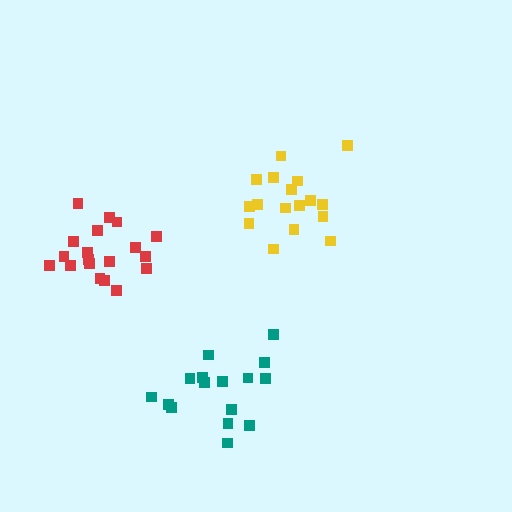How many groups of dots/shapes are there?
There are 3 groups.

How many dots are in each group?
Group 1: 17 dots, Group 2: 16 dots, Group 3: 19 dots (52 total).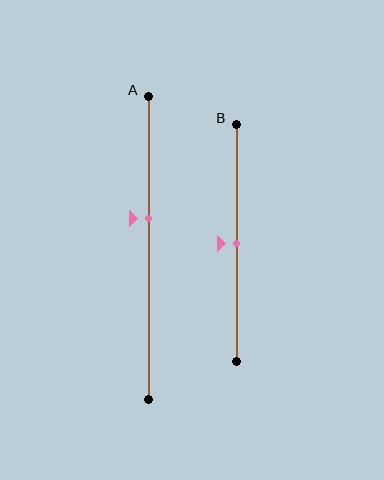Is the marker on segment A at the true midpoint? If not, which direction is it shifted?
No, the marker on segment A is shifted upward by about 10% of the segment length.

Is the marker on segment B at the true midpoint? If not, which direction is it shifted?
Yes, the marker on segment B is at the true midpoint.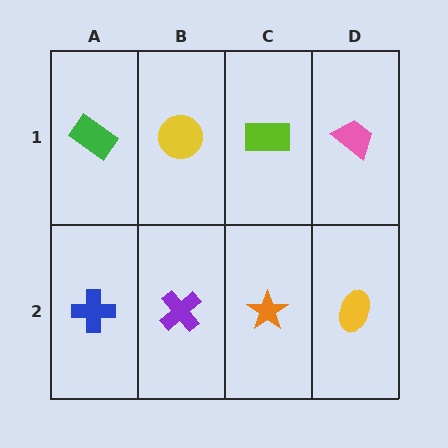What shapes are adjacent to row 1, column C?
An orange star (row 2, column C), a yellow circle (row 1, column B), a pink trapezoid (row 1, column D).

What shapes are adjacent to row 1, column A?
A blue cross (row 2, column A), a yellow circle (row 1, column B).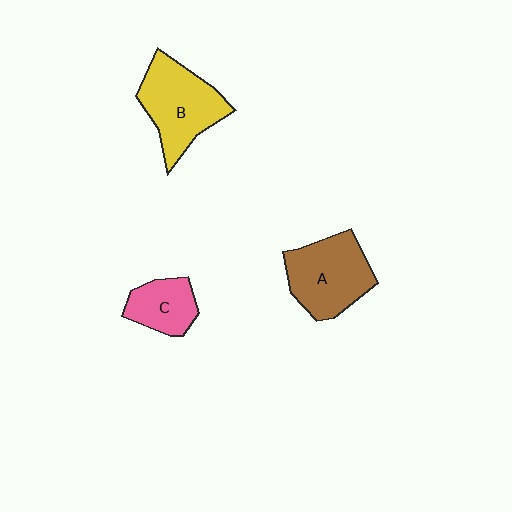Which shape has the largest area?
Shape B (yellow).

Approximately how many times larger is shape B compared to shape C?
Approximately 1.8 times.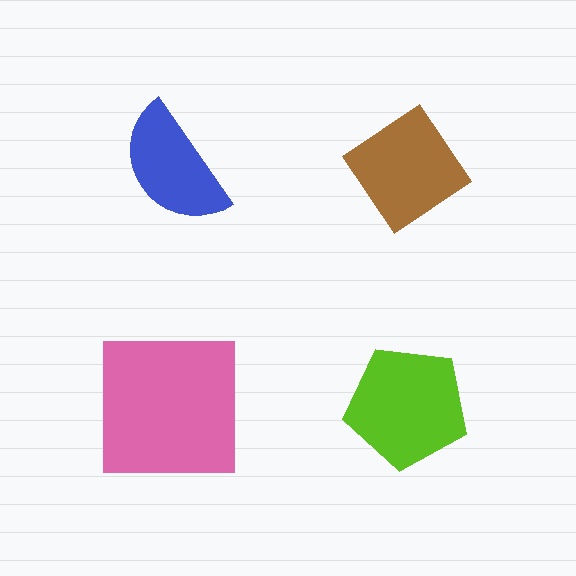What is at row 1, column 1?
A blue semicircle.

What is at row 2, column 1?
A pink square.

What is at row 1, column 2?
A brown diamond.